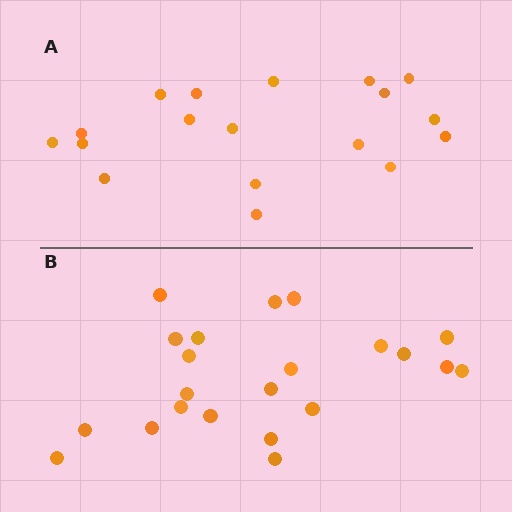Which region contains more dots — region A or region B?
Region B (the bottom region) has more dots.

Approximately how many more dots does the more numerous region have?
Region B has about 4 more dots than region A.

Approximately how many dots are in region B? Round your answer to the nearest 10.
About 20 dots. (The exact count is 22, which rounds to 20.)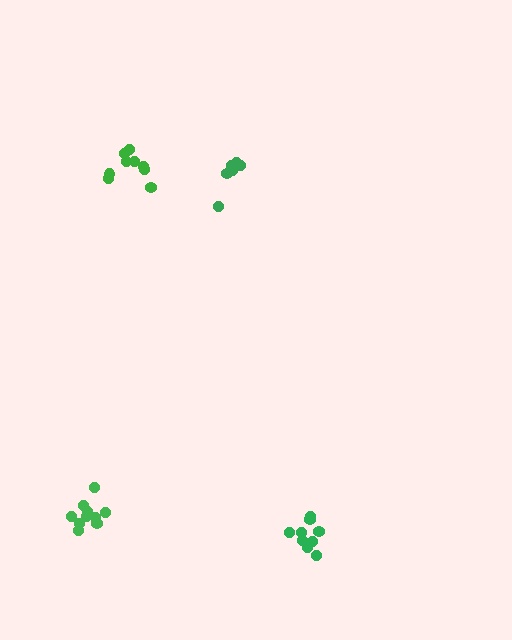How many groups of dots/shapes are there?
There are 4 groups.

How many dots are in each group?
Group 1: 10 dots, Group 2: 10 dots, Group 3: 6 dots, Group 4: 9 dots (35 total).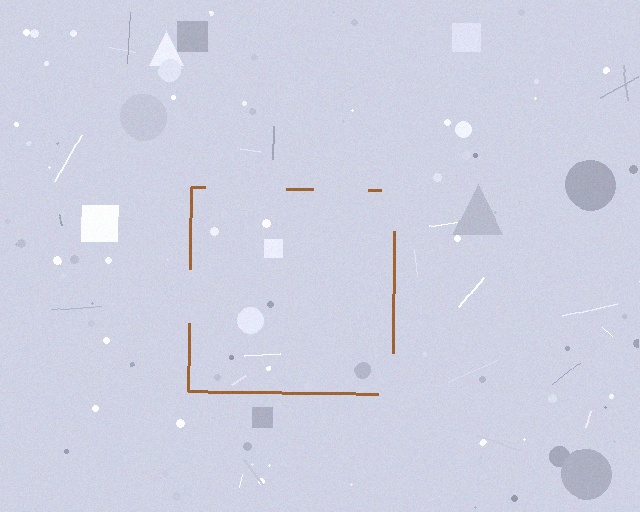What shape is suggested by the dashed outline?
The dashed outline suggests a square.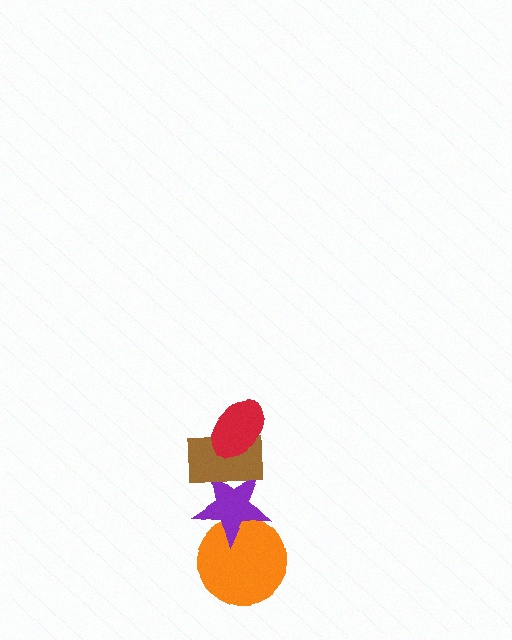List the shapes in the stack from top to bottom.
From top to bottom: the red ellipse, the brown rectangle, the purple star, the orange circle.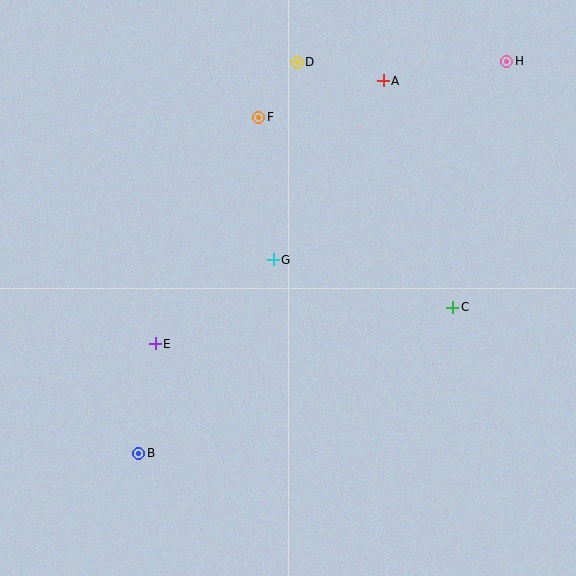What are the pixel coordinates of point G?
Point G is at (273, 260).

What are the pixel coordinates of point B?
Point B is at (139, 453).